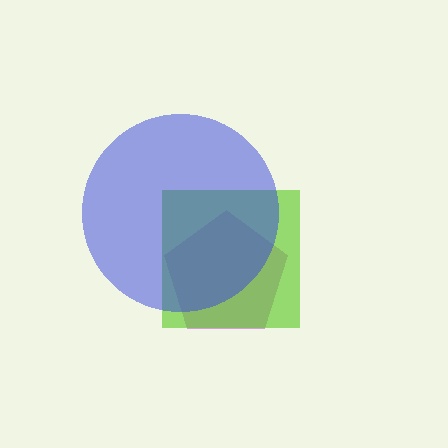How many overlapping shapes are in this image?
There are 3 overlapping shapes in the image.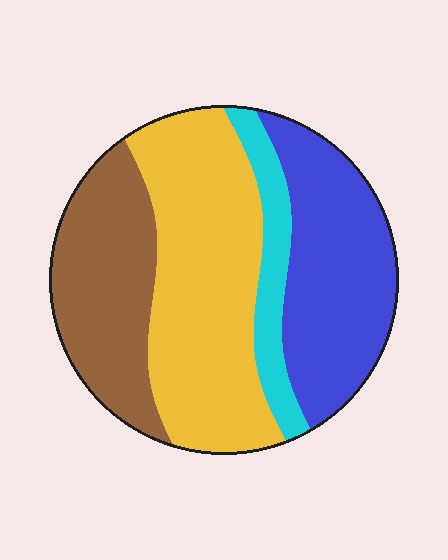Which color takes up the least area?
Cyan, at roughly 10%.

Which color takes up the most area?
Yellow, at roughly 40%.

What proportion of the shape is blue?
Blue takes up about one quarter (1/4) of the shape.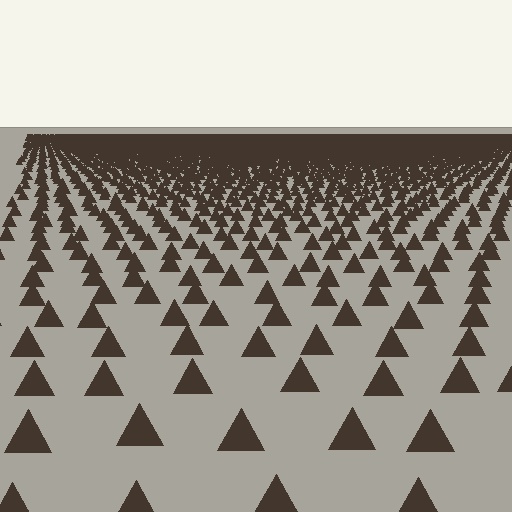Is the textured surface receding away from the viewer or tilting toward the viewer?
The surface is receding away from the viewer. Texture elements get smaller and denser toward the top.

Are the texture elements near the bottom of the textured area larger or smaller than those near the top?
Larger. Near the bottom, elements are closer to the viewer and appear at a bigger on-screen size.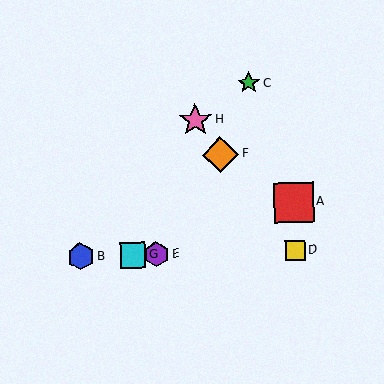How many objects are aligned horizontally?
4 objects (B, D, E, G) are aligned horizontally.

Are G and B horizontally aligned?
Yes, both are at y≈255.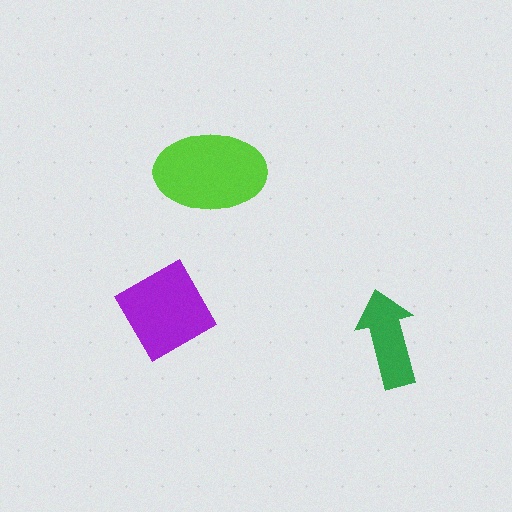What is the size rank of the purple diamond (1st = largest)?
2nd.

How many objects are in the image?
There are 3 objects in the image.